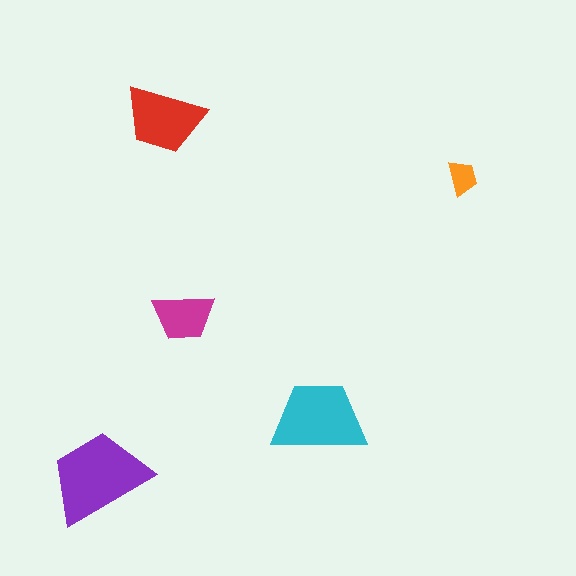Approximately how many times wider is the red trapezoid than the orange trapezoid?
About 2.5 times wider.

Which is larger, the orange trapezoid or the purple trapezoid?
The purple one.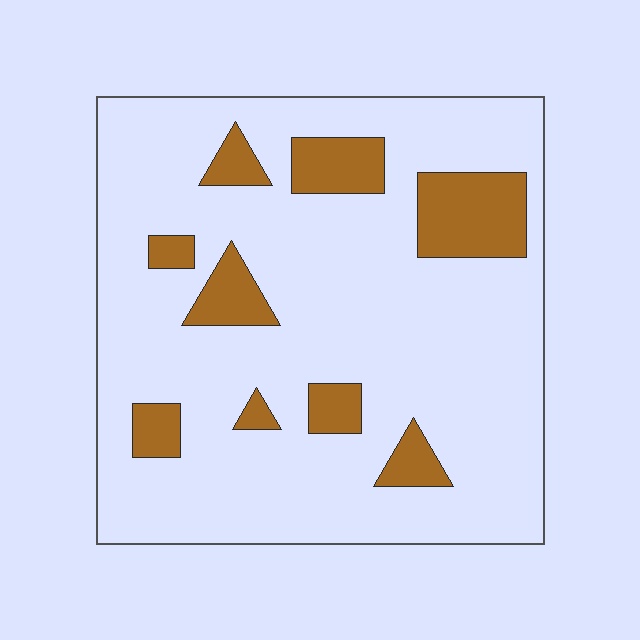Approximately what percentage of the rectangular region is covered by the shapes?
Approximately 15%.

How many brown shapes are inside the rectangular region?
9.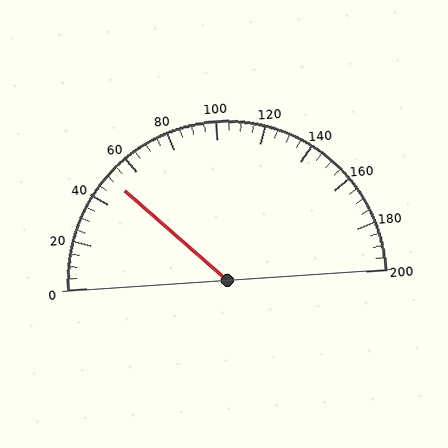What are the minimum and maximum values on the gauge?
The gauge ranges from 0 to 200.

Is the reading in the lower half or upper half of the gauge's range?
The reading is in the lower half of the range (0 to 200).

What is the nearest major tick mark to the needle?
The nearest major tick mark is 40.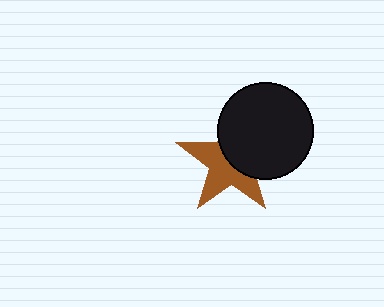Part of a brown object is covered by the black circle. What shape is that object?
It is a star.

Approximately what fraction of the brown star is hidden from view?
Roughly 47% of the brown star is hidden behind the black circle.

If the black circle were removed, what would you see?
You would see the complete brown star.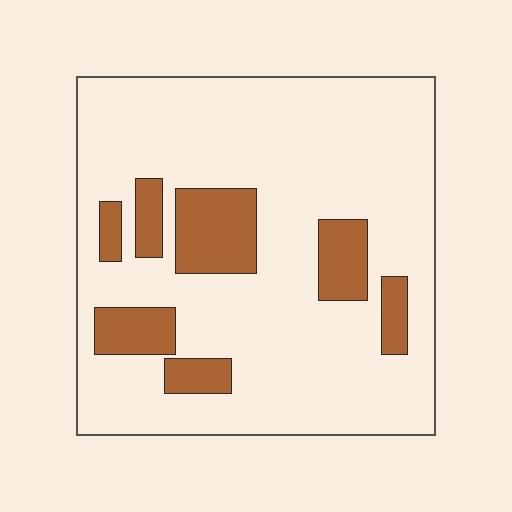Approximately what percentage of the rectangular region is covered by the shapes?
Approximately 20%.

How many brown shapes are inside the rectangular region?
7.